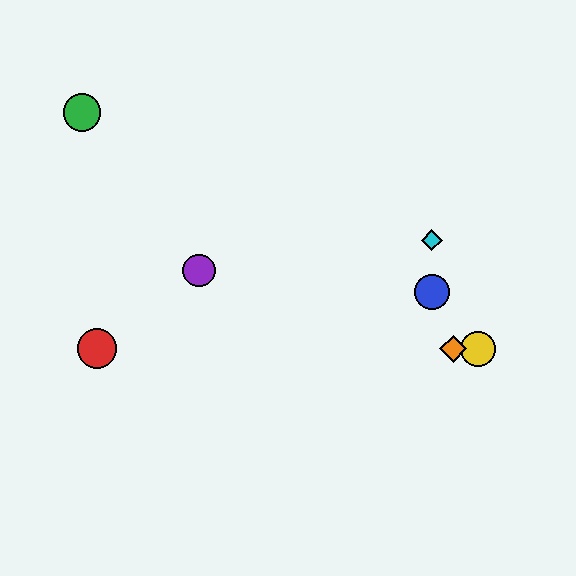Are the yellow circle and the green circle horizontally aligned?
No, the yellow circle is at y≈349 and the green circle is at y≈112.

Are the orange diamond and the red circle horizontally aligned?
Yes, both are at y≈349.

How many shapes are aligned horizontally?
3 shapes (the red circle, the yellow circle, the orange diamond) are aligned horizontally.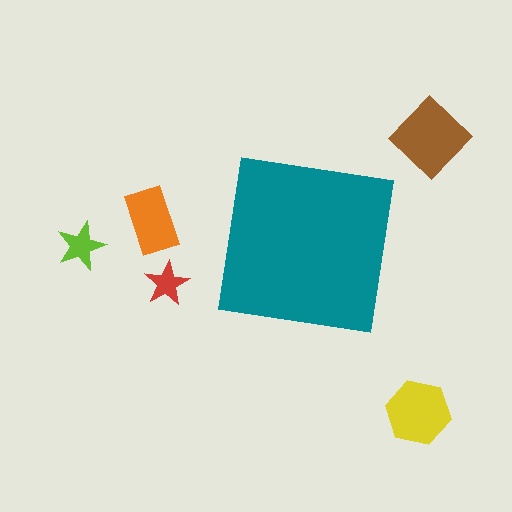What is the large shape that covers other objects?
A teal square.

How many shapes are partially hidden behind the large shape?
0 shapes are partially hidden.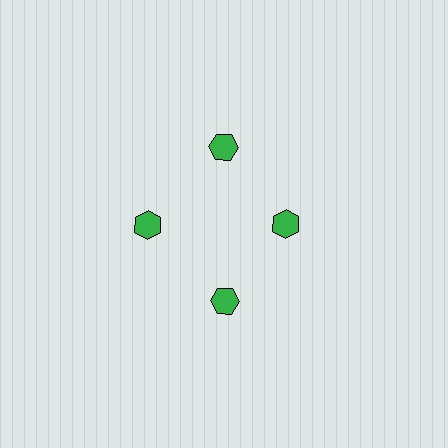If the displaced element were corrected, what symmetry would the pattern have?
It would have 4-fold rotational symmetry — the pattern would map onto itself every 90 degrees.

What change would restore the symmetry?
The symmetry would be restored by moving it outward, back onto the ring so that all 4 hexagons sit at equal angles and equal distance from the center.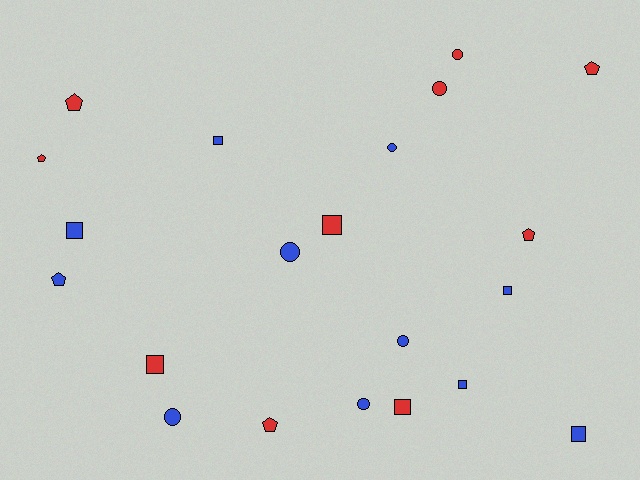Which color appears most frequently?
Blue, with 11 objects.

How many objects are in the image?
There are 21 objects.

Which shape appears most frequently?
Square, with 8 objects.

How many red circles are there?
There are 2 red circles.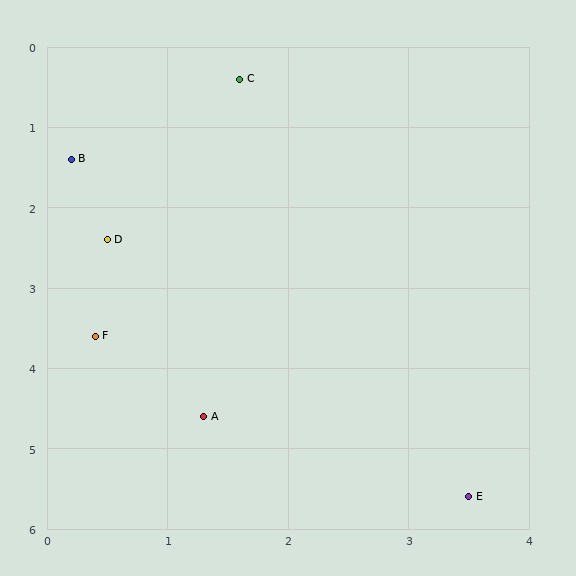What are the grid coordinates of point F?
Point F is at approximately (0.4, 3.6).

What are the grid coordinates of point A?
Point A is at approximately (1.3, 4.6).